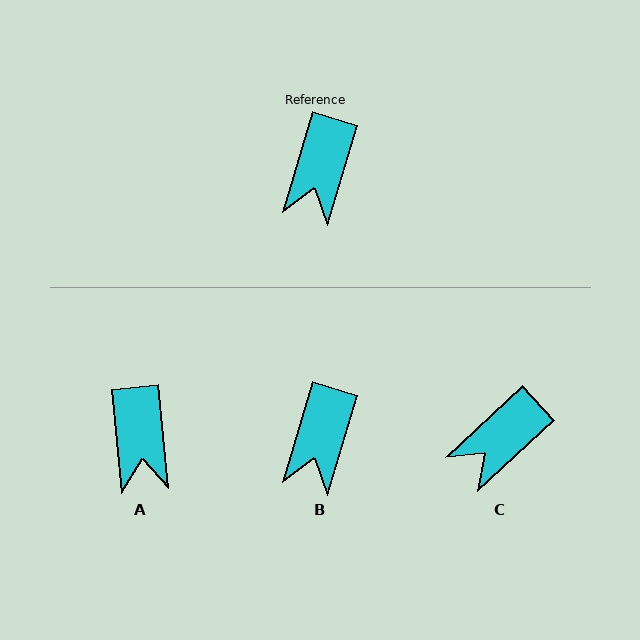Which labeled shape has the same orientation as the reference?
B.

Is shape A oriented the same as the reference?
No, it is off by about 22 degrees.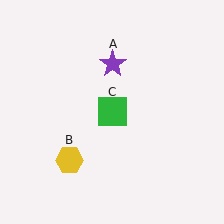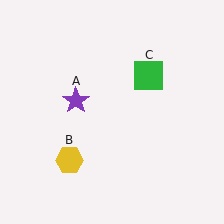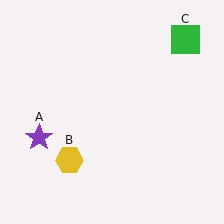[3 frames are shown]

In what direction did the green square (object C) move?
The green square (object C) moved up and to the right.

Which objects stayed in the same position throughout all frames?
Yellow hexagon (object B) remained stationary.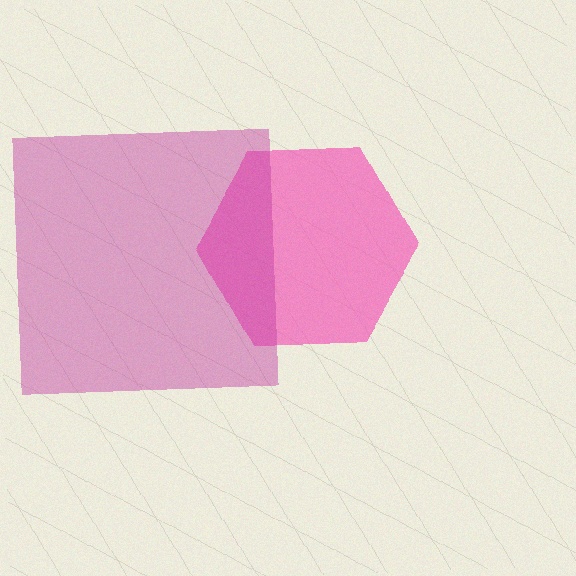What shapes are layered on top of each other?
The layered shapes are: a pink hexagon, a magenta square.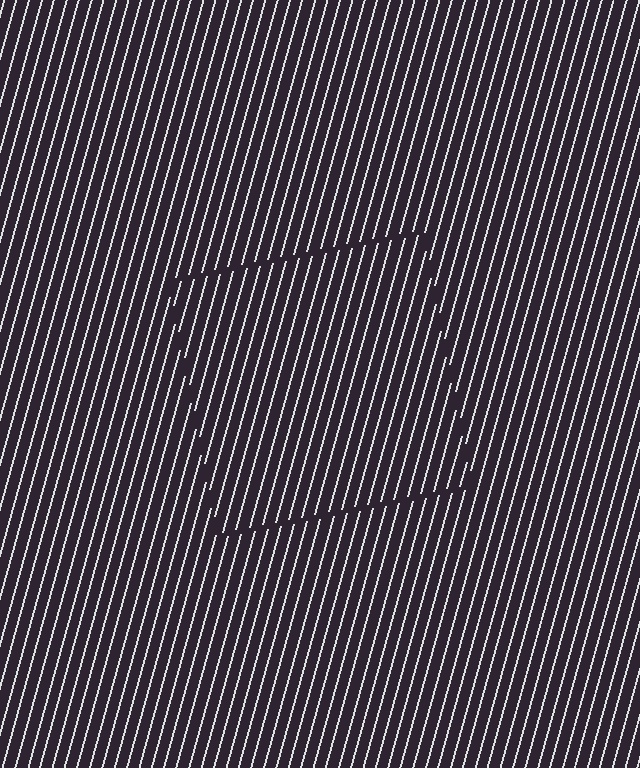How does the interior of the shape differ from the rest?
The interior of the shape contains the same grating, shifted by half a period — the contour is defined by the phase discontinuity where line-ends from the inner and outer gratings abut.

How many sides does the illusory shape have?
4 sides — the line-ends trace a square.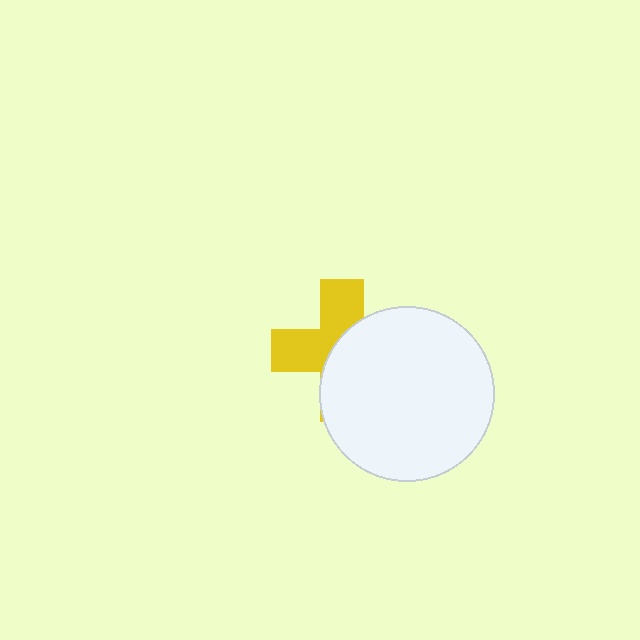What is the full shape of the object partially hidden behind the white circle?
The partially hidden object is a yellow cross.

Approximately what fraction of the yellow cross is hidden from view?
Roughly 55% of the yellow cross is hidden behind the white circle.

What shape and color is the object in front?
The object in front is a white circle.